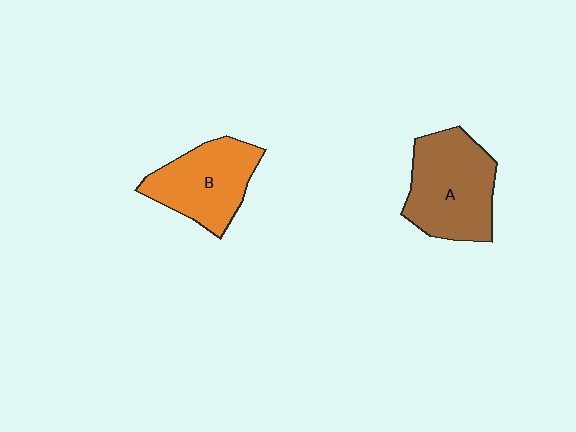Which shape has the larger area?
Shape A (brown).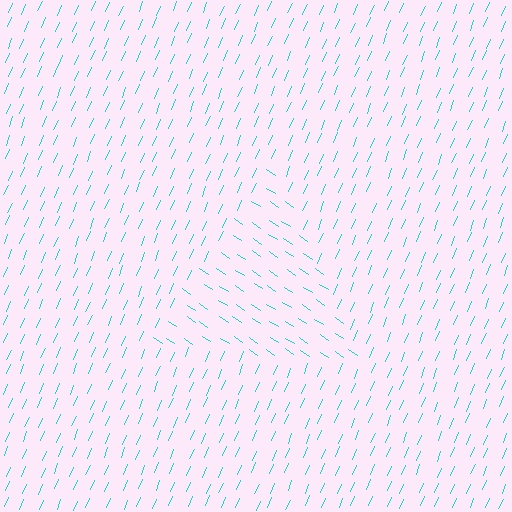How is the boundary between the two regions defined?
The boundary is defined purely by a change in line orientation (approximately 79 degrees difference). All lines are the same color and thickness.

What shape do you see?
I see a triangle.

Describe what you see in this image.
The image is filled with small cyan line segments. A triangle region in the image has lines oriented differently from the surrounding lines, creating a visible texture boundary.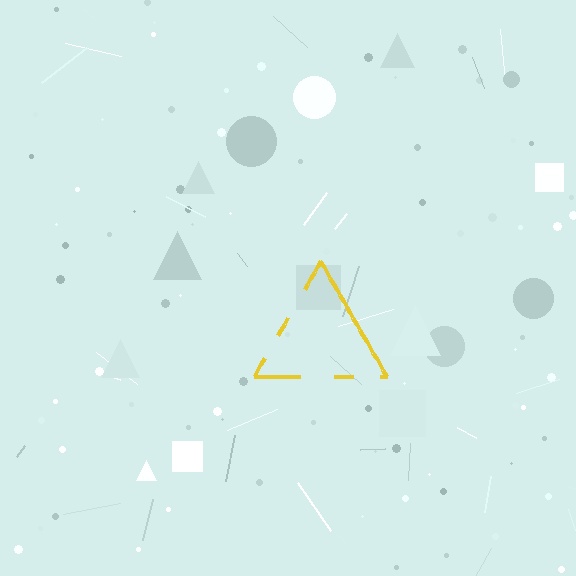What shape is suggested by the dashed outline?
The dashed outline suggests a triangle.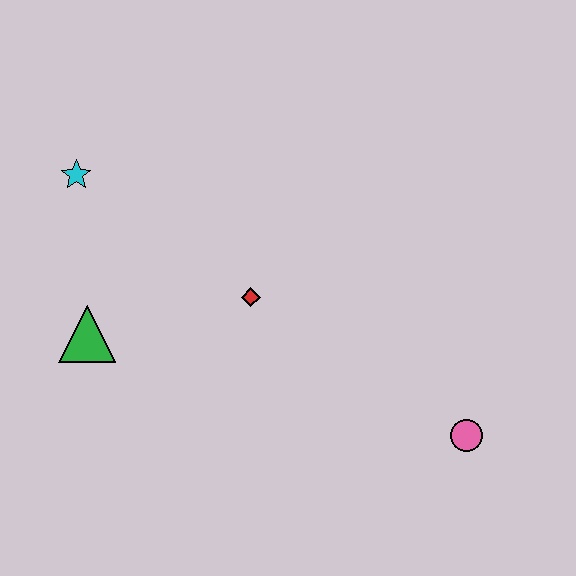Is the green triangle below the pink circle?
No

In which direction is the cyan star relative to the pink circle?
The cyan star is to the left of the pink circle.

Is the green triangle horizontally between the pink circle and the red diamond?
No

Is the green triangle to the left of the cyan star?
No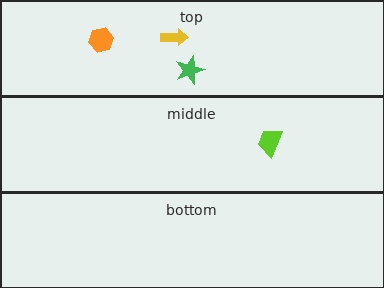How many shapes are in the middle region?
1.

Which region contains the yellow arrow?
The top region.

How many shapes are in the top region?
3.